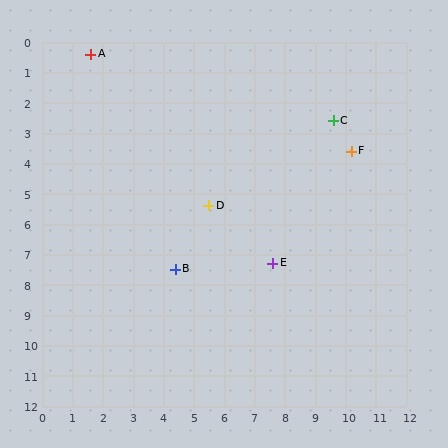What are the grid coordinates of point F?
Point F is at approximately (10.2, 3.6).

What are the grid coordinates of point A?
Point A is at approximately (1.6, 0.4).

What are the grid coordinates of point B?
Point B is at approximately (4.4, 7.5).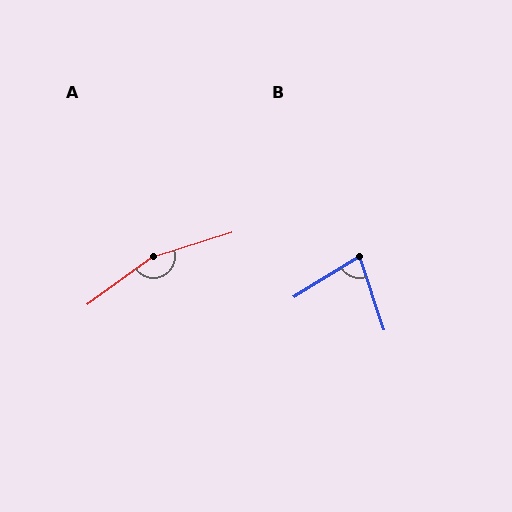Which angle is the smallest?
B, at approximately 77 degrees.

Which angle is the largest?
A, at approximately 161 degrees.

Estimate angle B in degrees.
Approximately 77 degrees.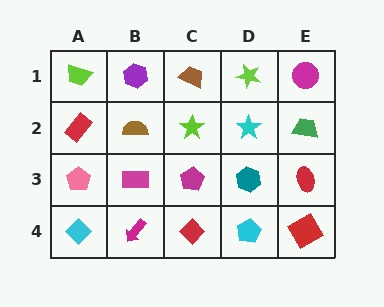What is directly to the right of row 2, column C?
A cyan star.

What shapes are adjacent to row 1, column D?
A cyan star (row 2, column D), a brown trapezoid (row 1, column C), a magenta circle (row 1, column E).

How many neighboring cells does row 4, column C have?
3.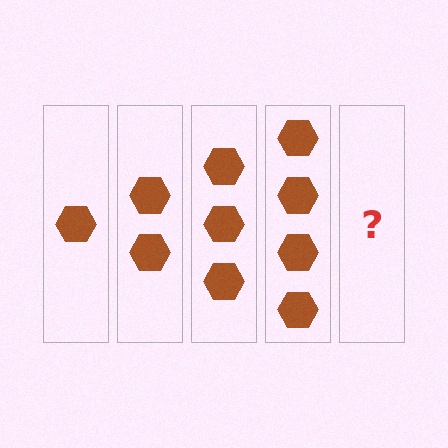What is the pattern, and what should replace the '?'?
The pattern is that each step adds one more hexagon. The '?' should be 5 hexagons.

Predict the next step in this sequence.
The next step is 5 hexagons.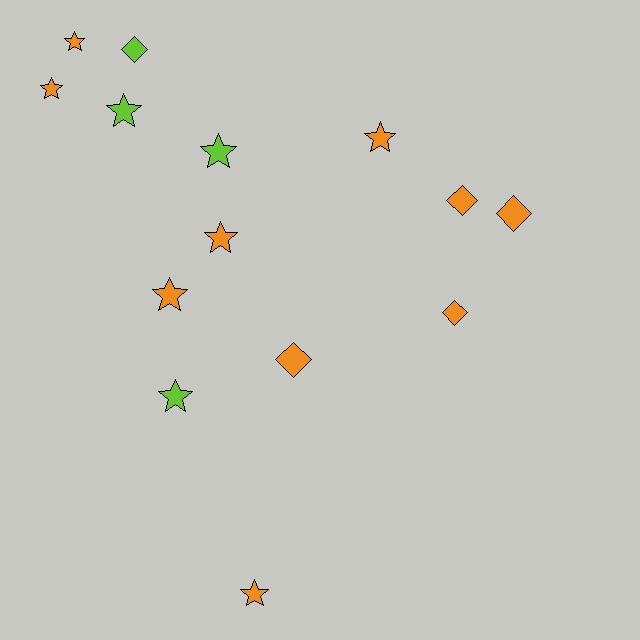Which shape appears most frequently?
Star, with 9 objects.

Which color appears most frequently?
Orange, with 10 objects.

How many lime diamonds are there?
There is 1 lime diamond.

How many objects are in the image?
There are 14 objects.